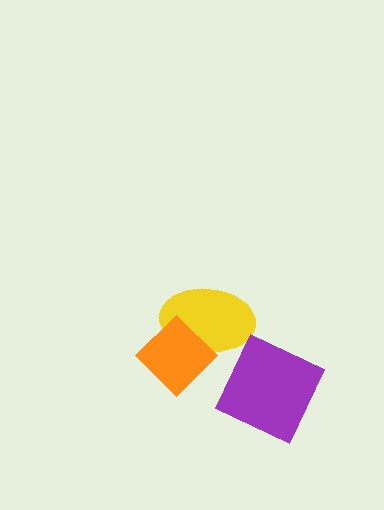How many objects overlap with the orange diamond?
1 object overlaps with the orange diamond.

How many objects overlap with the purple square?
0 objects overlap with the purple square.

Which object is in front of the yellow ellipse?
The orange diamond is in front of the yellow ellipse.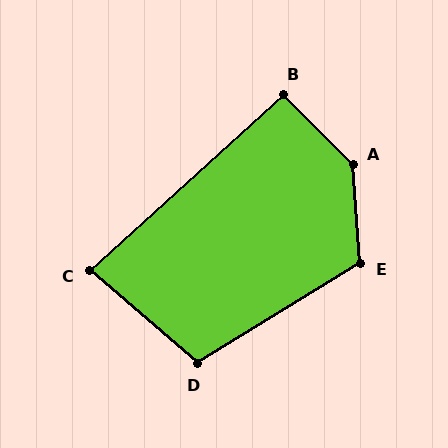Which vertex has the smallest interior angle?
C, at approximately 83 degrees.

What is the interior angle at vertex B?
Approximately 93 degrees (approximately right).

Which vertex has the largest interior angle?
A, at approximately 139 degrees.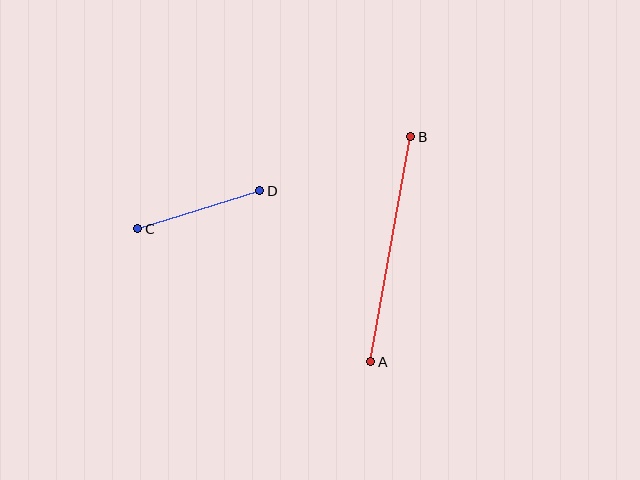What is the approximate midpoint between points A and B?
The midpoint is at approximately (391, 249) pixels.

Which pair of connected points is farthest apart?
Points A and B are farthest apart.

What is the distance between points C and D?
The distance is approximately 128 pixels.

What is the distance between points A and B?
The distance is approximately 229 pixels.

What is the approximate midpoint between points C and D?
The midpoint is at approximately (199, 210) pixels.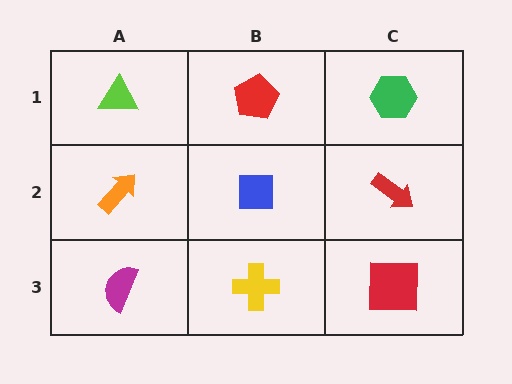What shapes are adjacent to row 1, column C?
A red arrow (row 2, column C), a red pentagon (row 1, column B).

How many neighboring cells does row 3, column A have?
2.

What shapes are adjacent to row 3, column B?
A blue square (row 2, column B), a magenta semicircle (row 3, column A), a red square (row 3, column C).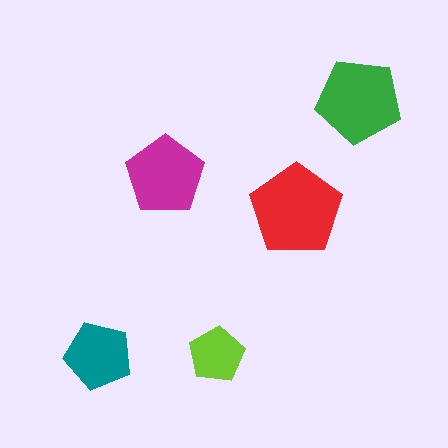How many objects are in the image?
There are 5 objects in the image.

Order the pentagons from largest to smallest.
the red one, the green one, the magenta one, the teal one, the lime one.